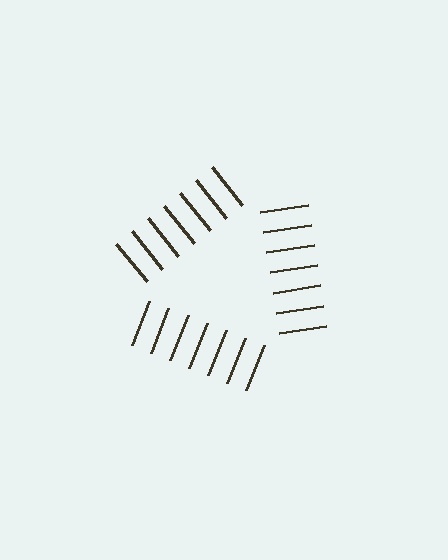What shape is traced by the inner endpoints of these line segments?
An illusory triangle — the line segments terminate on its edges but no continuous stroke is drawn.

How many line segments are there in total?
21 — 7 along each of the 3 edges.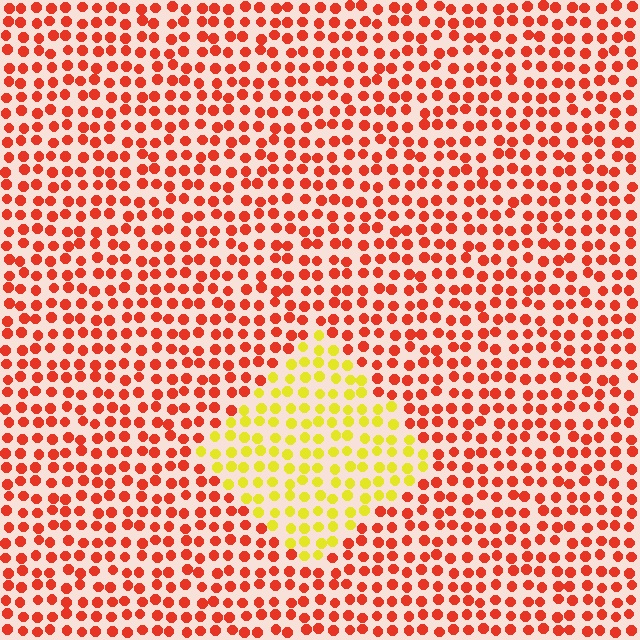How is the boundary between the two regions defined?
The boundary is defined purely by a slight shift in hue (about 56 degrees). Spacing, size, and orientation are identical on both sides.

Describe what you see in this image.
The image is filled with small red elements in a uniform arrangement. A diamond-shaped region is visible where the elements are tinted to a slightly different hue, forming a subtle color boundary.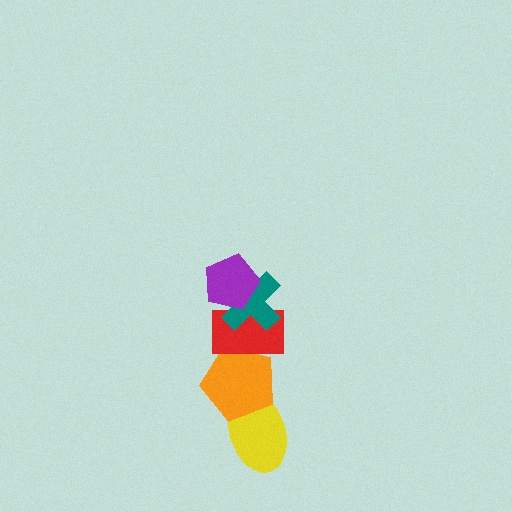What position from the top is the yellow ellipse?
The yellow ellipse is 5th from the top.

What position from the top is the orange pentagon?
The orange pentagon is 4th from the top.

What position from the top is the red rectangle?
The red rectangle is 3rd from the top.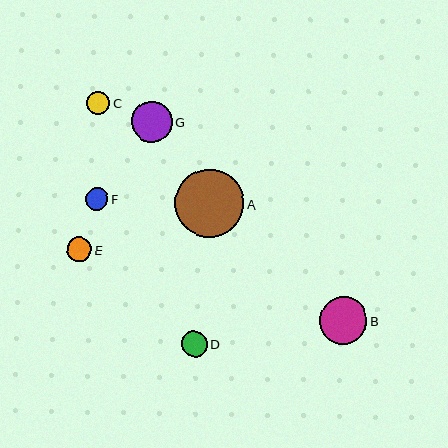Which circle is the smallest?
Circle F is the smallest with a size of approximately 23 pixels.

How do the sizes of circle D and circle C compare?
Circle D and circle C are approximately the same size.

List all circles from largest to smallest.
From largest to smallest: A, B, G, D, E, C, F.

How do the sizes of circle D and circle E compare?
Circle D and circle E are approximately the same size.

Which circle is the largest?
Circle A is the largest with a size of approximately 69 pixels.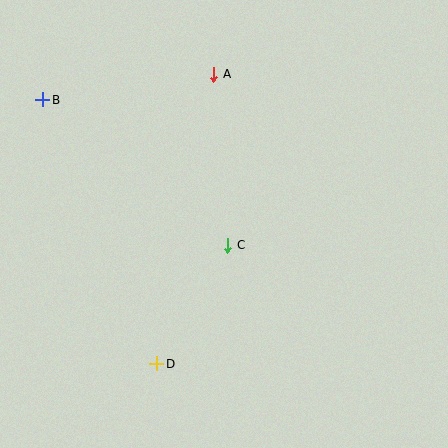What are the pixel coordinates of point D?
Point D is at (157, 364).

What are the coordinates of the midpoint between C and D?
The midpoint between C and D is at (192, 304).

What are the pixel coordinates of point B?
Point B is at (43, 100).